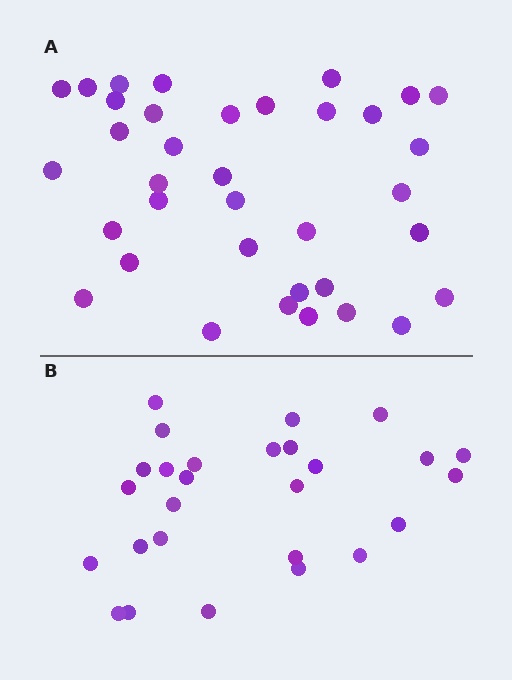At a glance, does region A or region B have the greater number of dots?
Region A (the top region) has more dots.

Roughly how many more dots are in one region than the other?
Region A has roughly 8 or so more dots than region B.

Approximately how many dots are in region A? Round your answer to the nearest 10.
About 40 dots. (The exact count is 36, which rounds to 40.)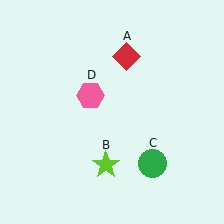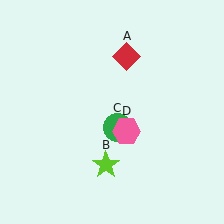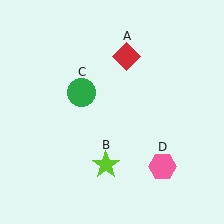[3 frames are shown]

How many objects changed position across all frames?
2 objects changed position: green circle (object C), pink hexagon (object D).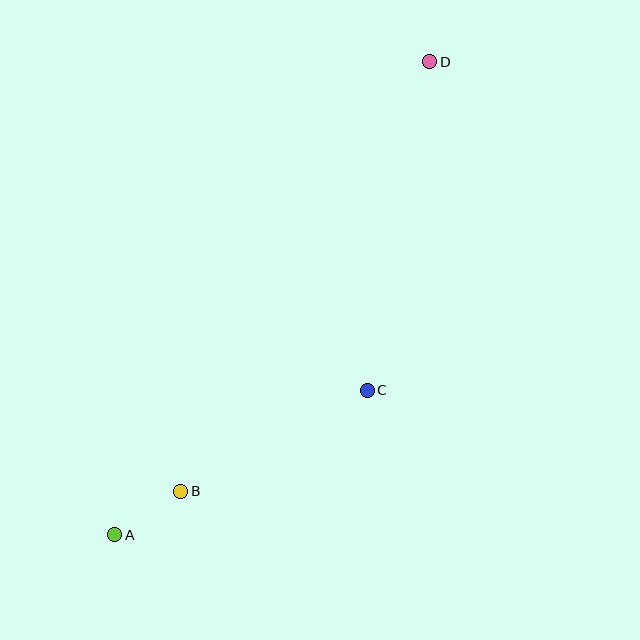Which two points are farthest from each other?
Points A and D are farthest from each other.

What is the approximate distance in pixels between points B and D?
The distance between B and D is approximately 496 pixels.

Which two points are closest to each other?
Points A and B are closest to each other.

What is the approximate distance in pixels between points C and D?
The distance between C and D is approximately 334 pixels.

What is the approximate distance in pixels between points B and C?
The distance between B and C is approximately 212 pixels.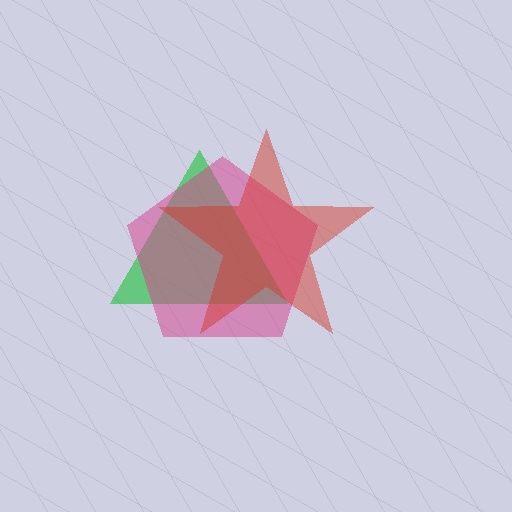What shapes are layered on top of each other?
The layered shapes are: a green triangle, a magenta pentagon, a red star.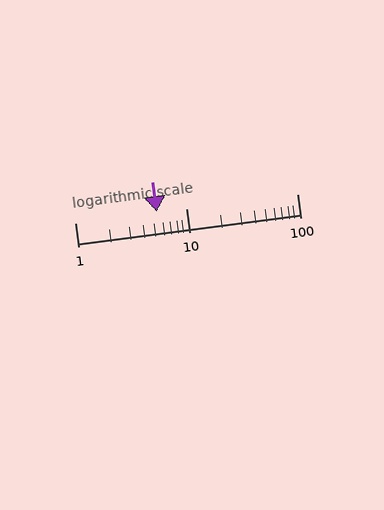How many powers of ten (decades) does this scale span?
The scale spans 2 decades, from 1 to 100.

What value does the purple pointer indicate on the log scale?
The pointer indicates approximately 5.4.